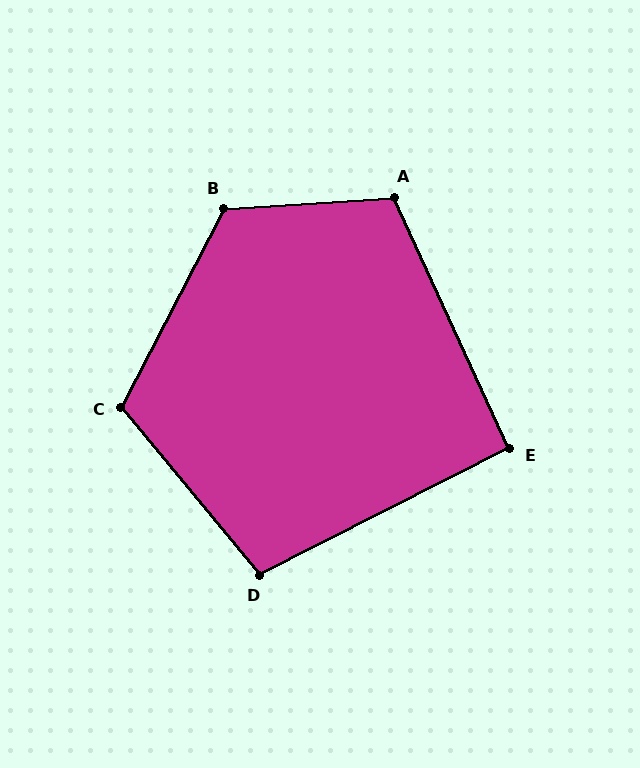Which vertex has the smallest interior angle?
E, at approximately 92 degrees.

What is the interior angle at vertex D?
Approximately 103 degrees (obtuse).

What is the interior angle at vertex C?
Approximately 113 degrees (obtuse).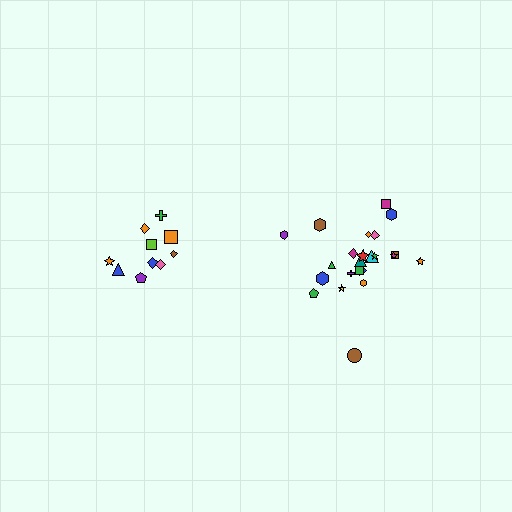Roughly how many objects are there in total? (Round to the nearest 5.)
Roughly 35 objects in total.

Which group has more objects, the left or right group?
The right group.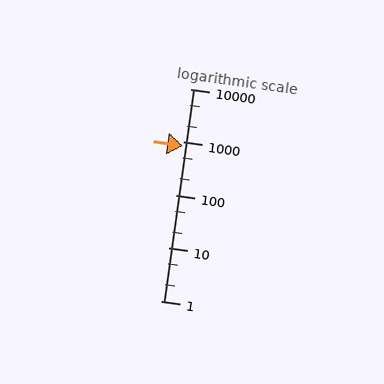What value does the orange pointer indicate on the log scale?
The pointer indicates approximately 830.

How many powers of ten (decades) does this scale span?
The scale spans 4 decades, from 1 to 10000.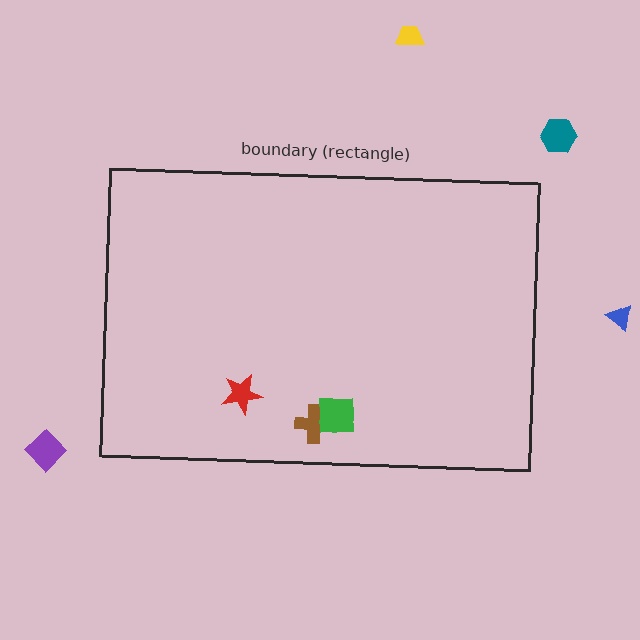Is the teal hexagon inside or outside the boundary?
Outside.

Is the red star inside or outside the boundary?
Inside.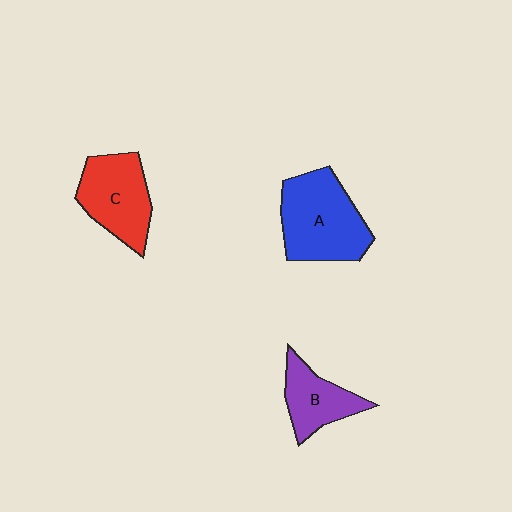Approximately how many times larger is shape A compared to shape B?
Approximately 1.7 times.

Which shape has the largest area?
Shape A (blue).